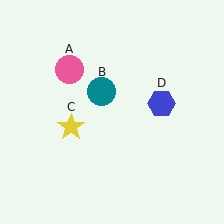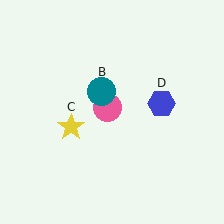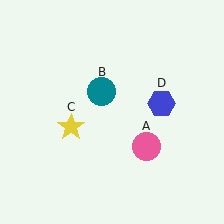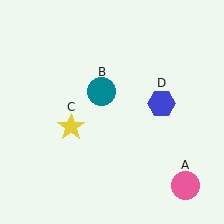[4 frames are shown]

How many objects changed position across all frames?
1 object changed position: pink circle (object A).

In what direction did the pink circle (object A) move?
The pink circle (object A) moved down and to the right.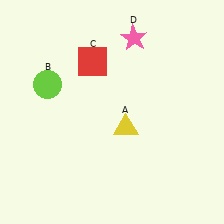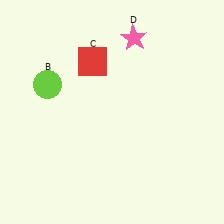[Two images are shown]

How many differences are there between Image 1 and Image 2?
There is 1 difference between the two images.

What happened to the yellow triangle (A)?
The yellow triangle (A) was removed in Image 2. It was in the bottom-right area of Image 1.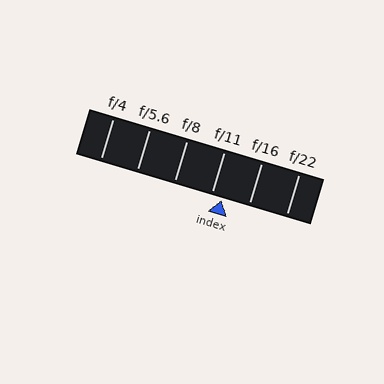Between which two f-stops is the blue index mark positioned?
The index mark is between f/11 and f/16.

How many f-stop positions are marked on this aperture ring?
There are 6 f-stop positions marked.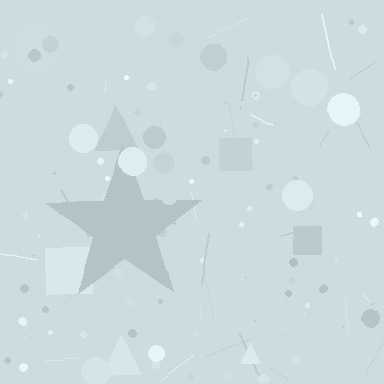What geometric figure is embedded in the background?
A star is embedded in the background.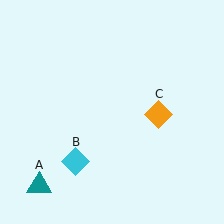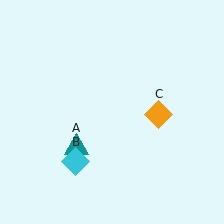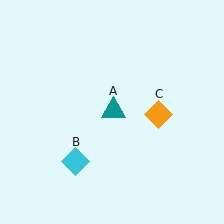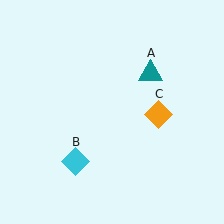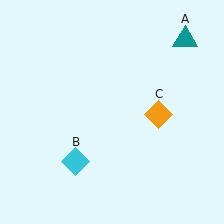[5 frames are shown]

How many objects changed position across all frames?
1 object changed position: teal triangle (object A).